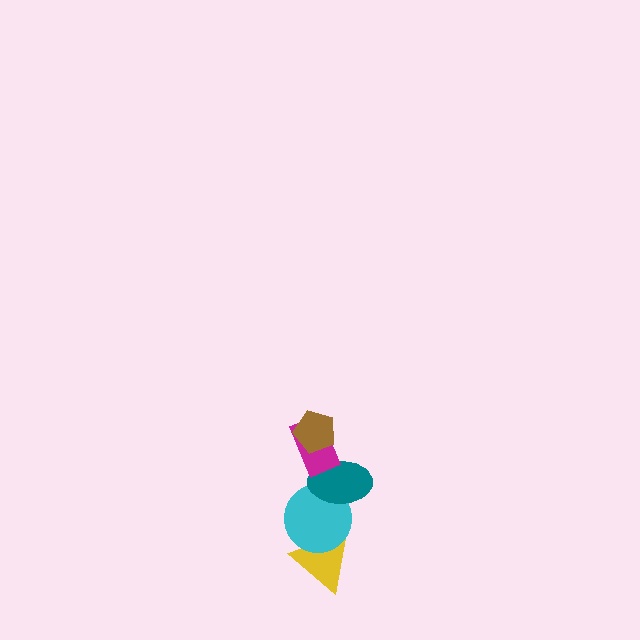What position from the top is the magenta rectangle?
The magenta rectangle is 2nd from the top.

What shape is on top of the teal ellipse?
The magenta rectangle is on top of the teal ellipse.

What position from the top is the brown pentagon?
The brown pentagon is 1st from the top.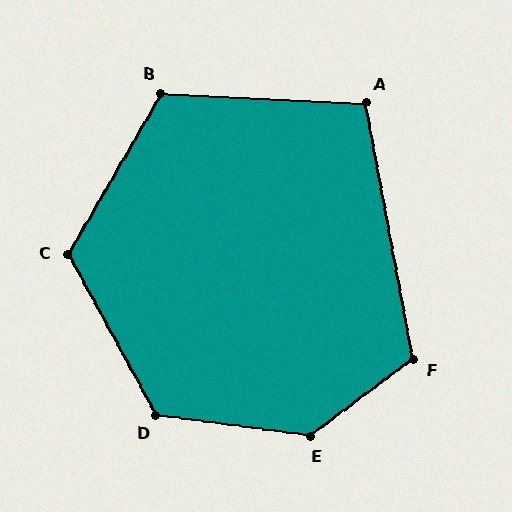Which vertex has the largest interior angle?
E, at approximately 135 degrees.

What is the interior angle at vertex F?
Approximately 116 degrees (obtuse).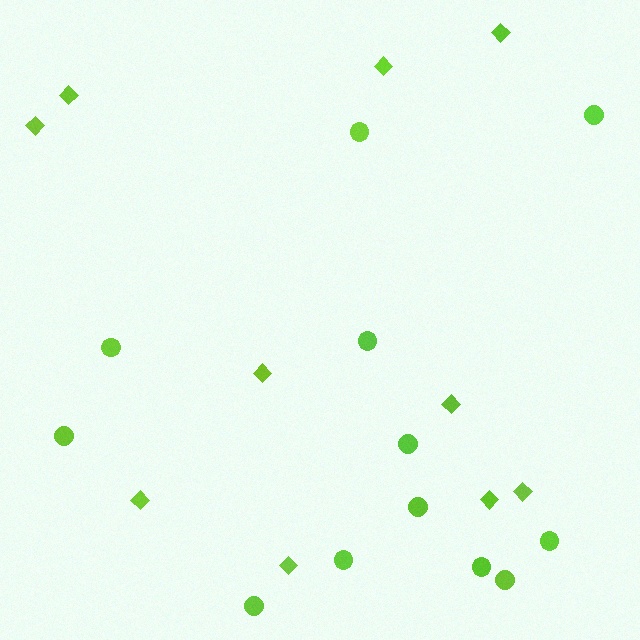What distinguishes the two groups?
There are 2 groups: one group of diamonds (10) and one group of circles (12).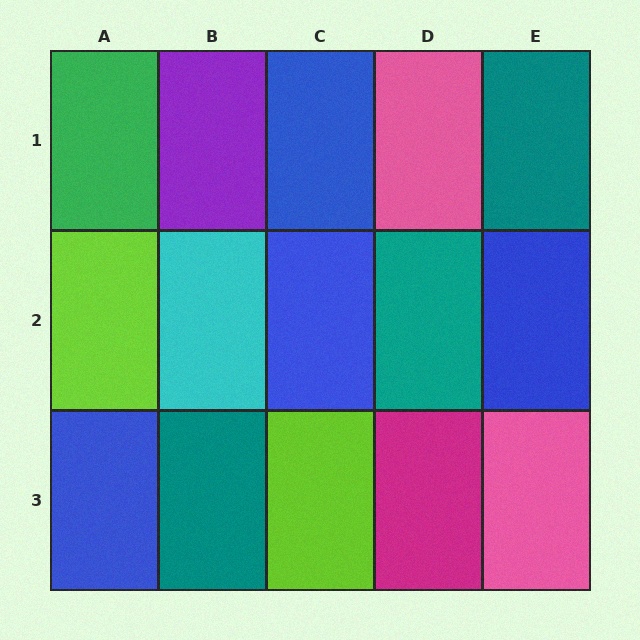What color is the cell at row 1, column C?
Blue.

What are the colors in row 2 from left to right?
Lime, cyan, blue, teal, blue.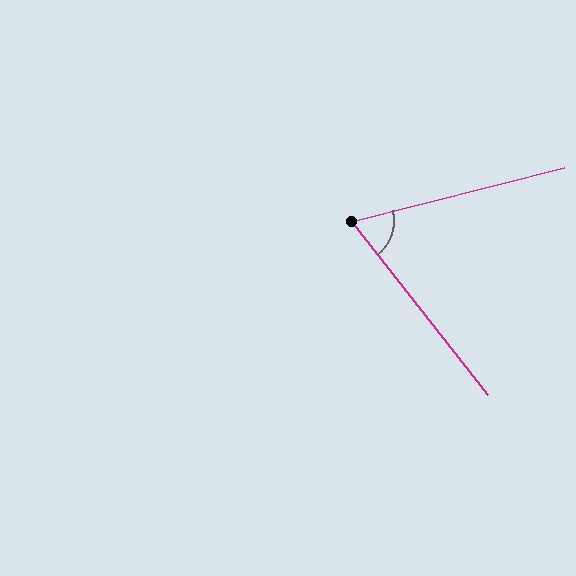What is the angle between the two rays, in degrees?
Approximately 66 degrees.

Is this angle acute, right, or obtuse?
It is acute.